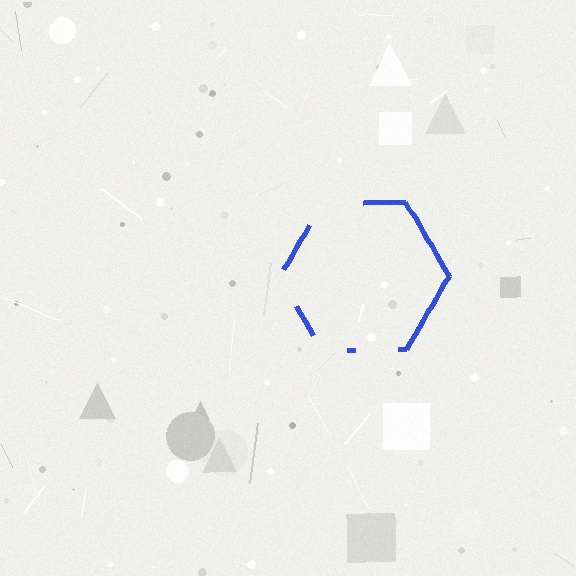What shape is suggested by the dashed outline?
The dashed outline suggests a hexagon.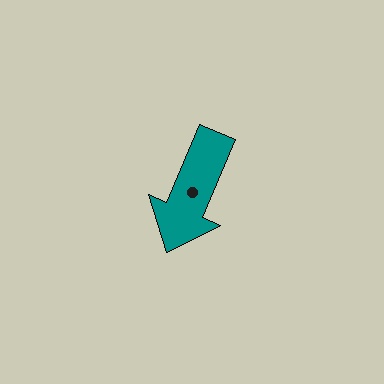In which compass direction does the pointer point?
Southwest.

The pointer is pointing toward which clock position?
Roughly 7 o'clock.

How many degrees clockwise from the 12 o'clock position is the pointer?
Approximately 203 degrees.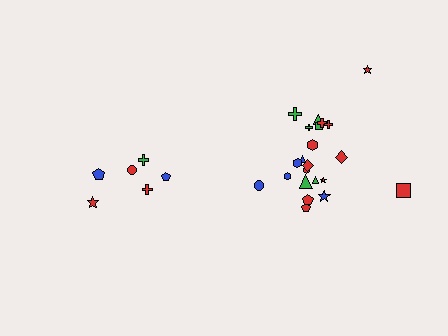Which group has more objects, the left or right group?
The right group.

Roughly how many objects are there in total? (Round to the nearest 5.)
Roughly 30 objects in total.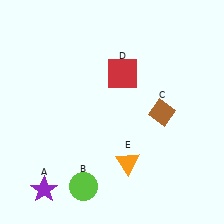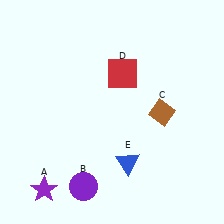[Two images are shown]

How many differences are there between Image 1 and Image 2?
There are 2 differences between the two images.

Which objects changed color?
B changed from lime to purple. E changed from orange to blue.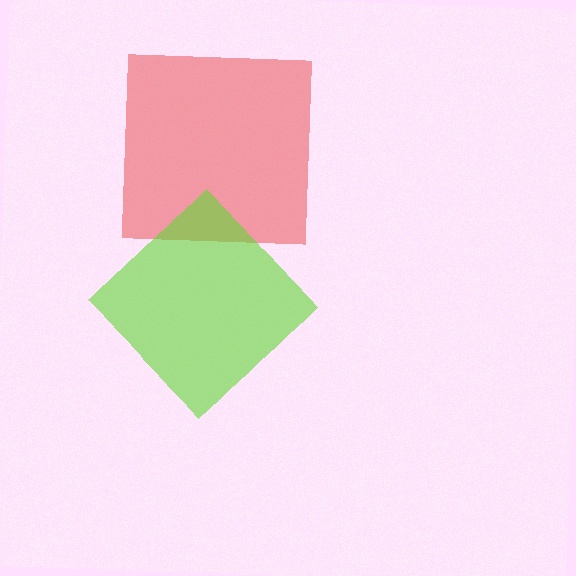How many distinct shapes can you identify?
There are 2 distinct shapes: a red square, a lime diamond.